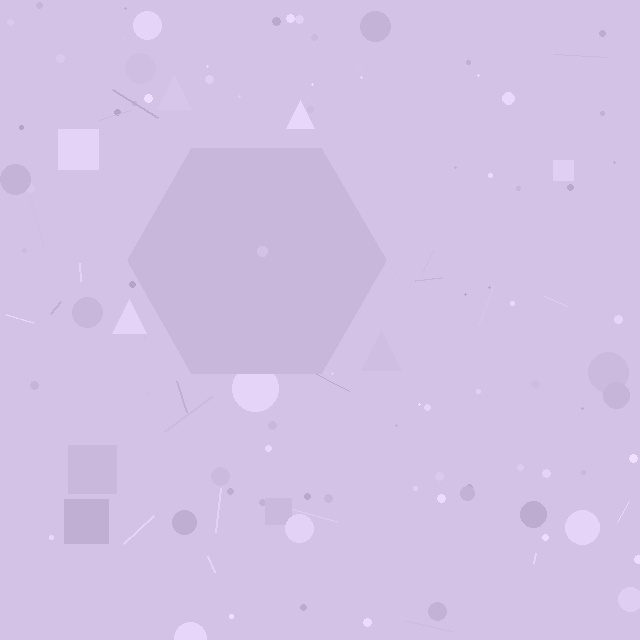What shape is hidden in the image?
A hexagon is hidden in the image.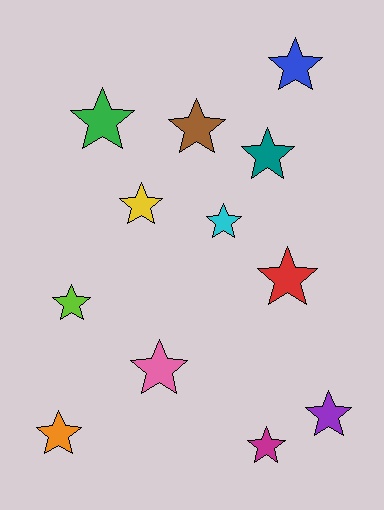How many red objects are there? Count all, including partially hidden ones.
There is 1 red object.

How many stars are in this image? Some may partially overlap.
There are 12 stars.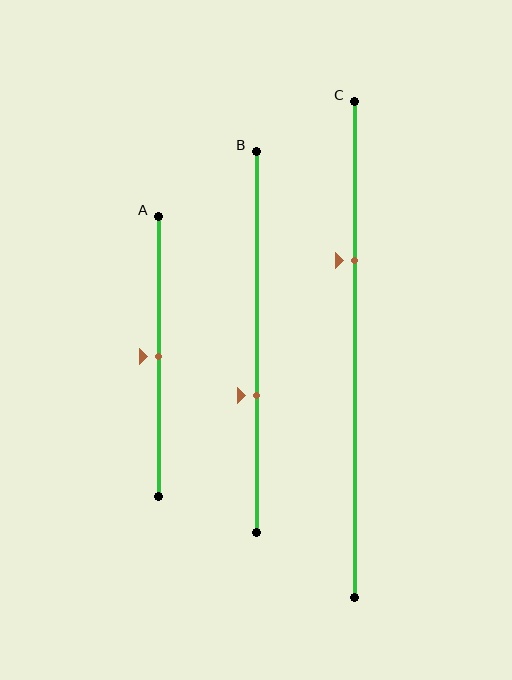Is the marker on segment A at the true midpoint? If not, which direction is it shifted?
Yes, the marker on segment A is at the true midpoint.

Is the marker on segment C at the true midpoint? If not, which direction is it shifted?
No, the marker on segment C is shifted upward by about 18% of the segment length.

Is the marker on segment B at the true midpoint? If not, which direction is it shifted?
No, the marker on segment B is shifted downward by about 14% of the segment length.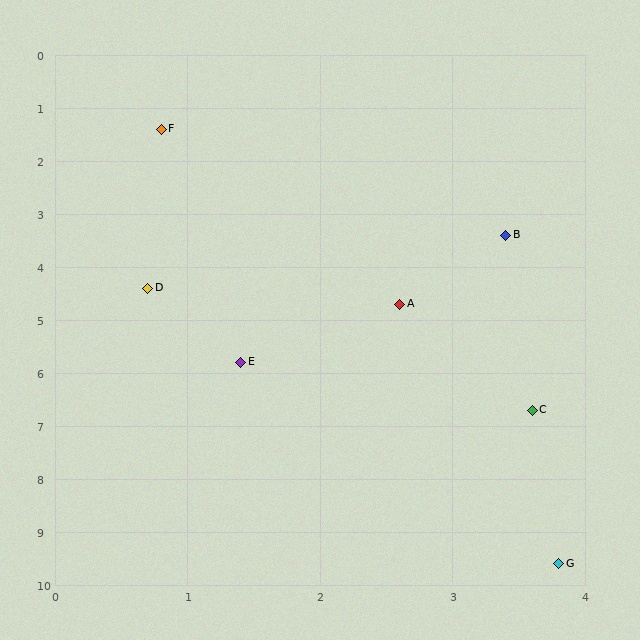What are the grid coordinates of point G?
Point G is at approximately (3.8, 9.6).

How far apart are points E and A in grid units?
Points E and A are about 1.6 grid units apart.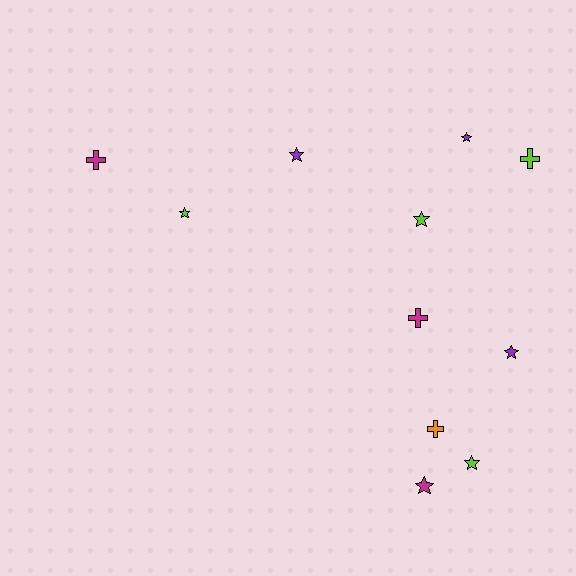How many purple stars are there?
There are 3 purple stars.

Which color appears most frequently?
Lime, with 4 objects.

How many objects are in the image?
There are 11 objects.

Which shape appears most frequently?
Star, with 7 objects.